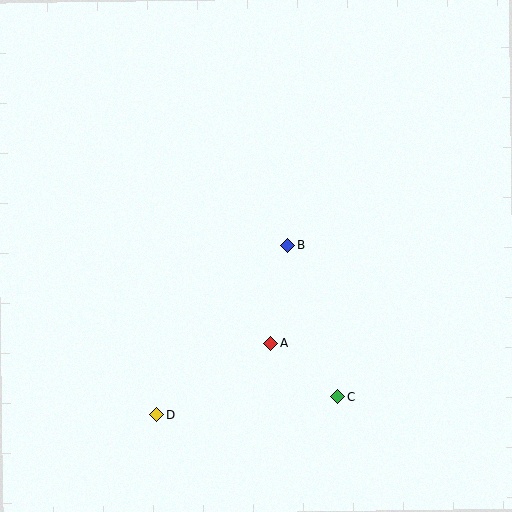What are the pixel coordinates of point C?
Point C is at (337, 397).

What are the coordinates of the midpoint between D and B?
The midpoint between D and B is at (222, 330).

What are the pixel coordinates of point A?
Point A is at (271, 343).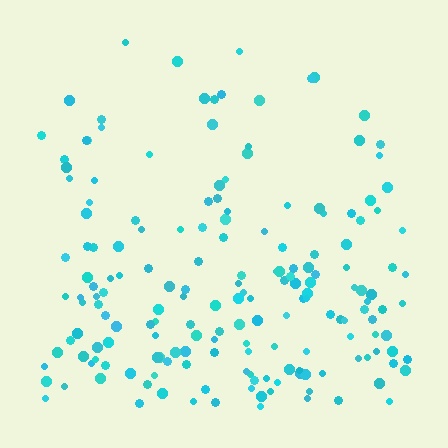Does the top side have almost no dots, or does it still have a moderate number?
Still a moderate number, just noticeably fewer than the bottom.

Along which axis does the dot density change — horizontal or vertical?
Vertical.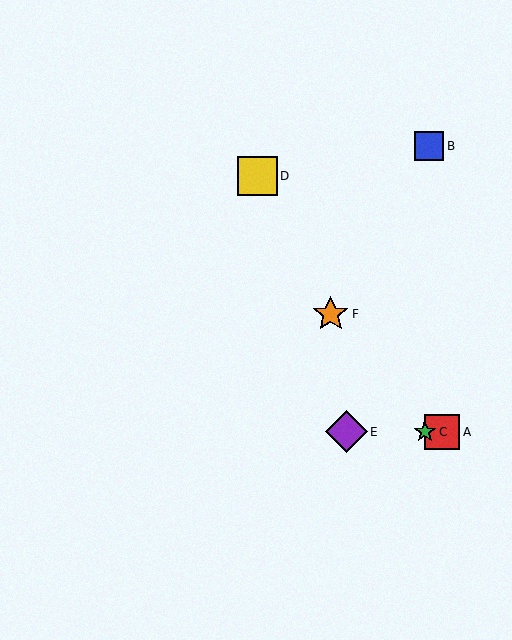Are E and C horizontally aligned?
Yes, both are at y≈432.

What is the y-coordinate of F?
Object F is at y≈314.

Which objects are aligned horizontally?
Objects A, C, E are aligned horizontally.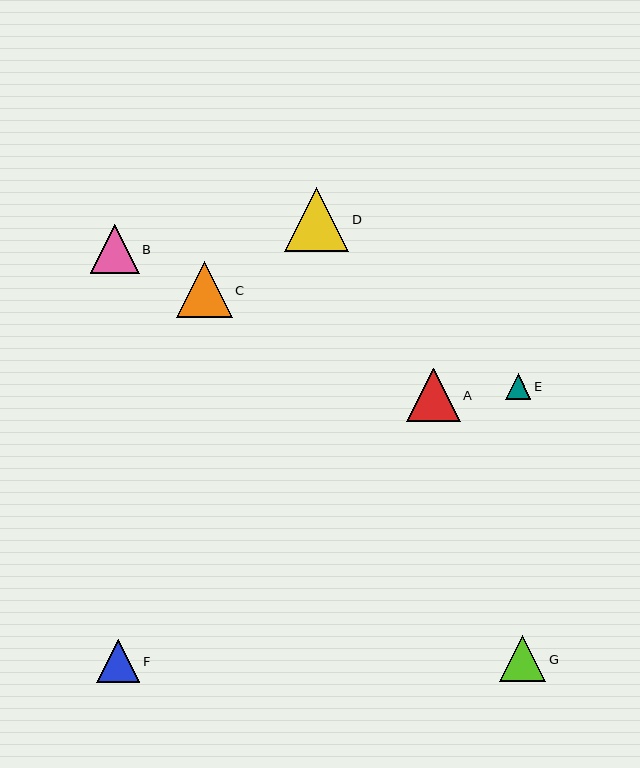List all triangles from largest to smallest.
From largest to smallest: D, C, A, B, G, F, E.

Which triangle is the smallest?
Triangle E is the smallest with a size of approximately 25 pixels.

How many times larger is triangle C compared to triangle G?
Triangle C is approximately 1.2 times the size of triangle G.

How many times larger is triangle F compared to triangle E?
Triangle F is approximately 1.7 times the size of triangle E.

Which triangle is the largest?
Triangle D is the largest with a size of approximately 64 pixels.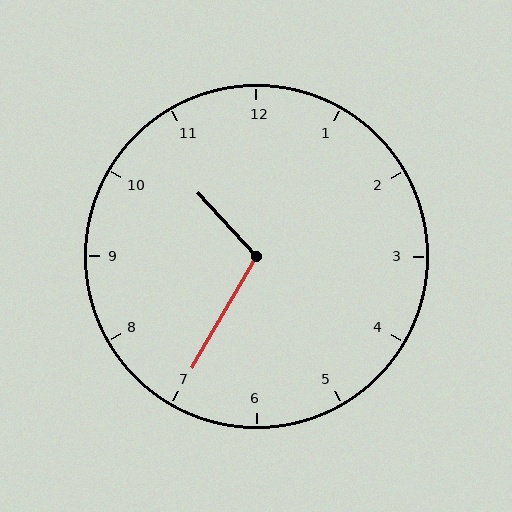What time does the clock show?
10:35.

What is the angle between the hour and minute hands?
Approximately 108 degrees.